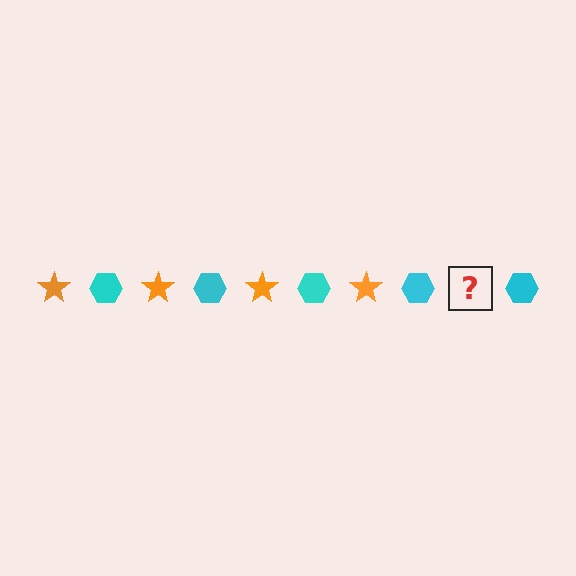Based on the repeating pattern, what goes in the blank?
The blank should be an orange star.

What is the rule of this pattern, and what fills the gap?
The rule is that the pattern alternates between orange star and cyan hexagon. The gap should be filled with an orange star.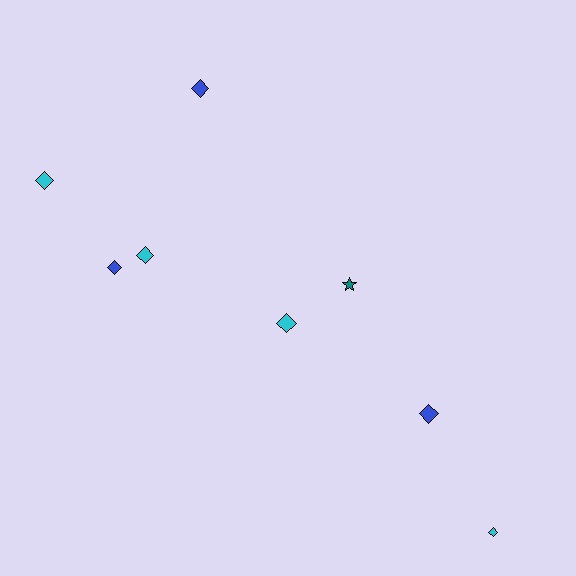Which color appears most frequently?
Cyan, with 4 objects.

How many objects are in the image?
There are 8 objects.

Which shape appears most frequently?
Diamond, with 7 objects.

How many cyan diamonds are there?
There are 4 cyan diamonds.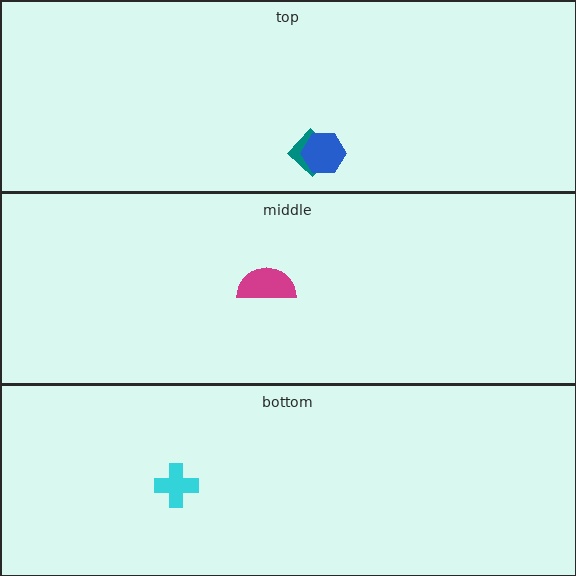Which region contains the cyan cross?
The bottom region.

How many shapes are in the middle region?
1.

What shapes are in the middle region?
The magenta semicircle.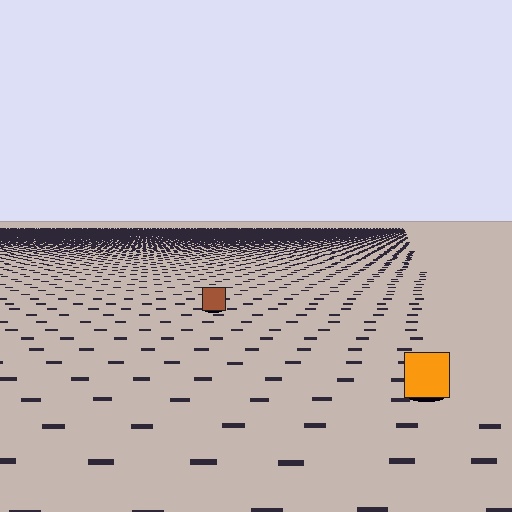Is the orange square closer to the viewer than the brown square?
Yes. The orange square is closer — you can tell from the texture gradient: the ground texture is coarser near it.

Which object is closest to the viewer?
The orange square is closest. The texture marks near it are larger and more spread out.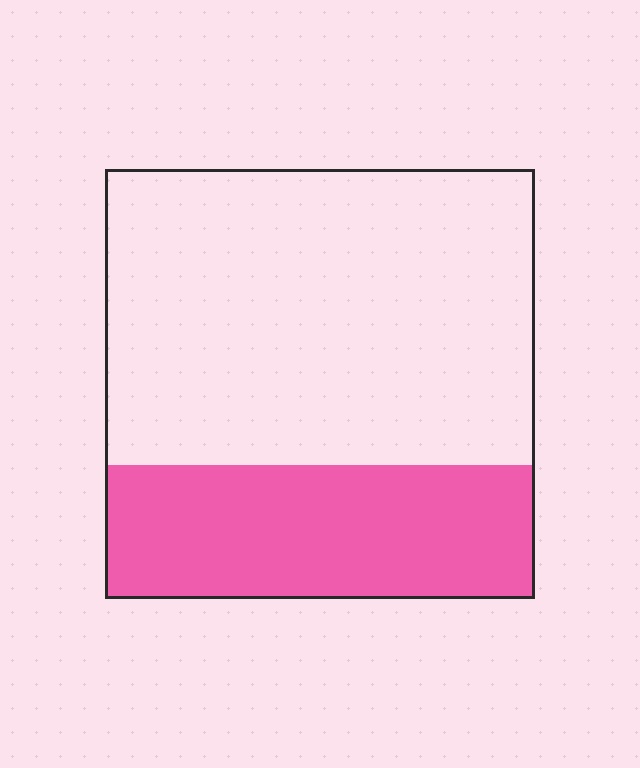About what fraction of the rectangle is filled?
About one third (1/3).